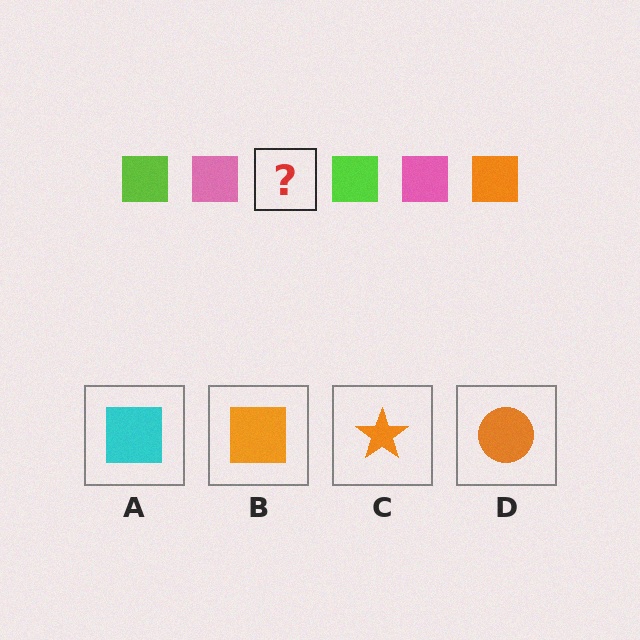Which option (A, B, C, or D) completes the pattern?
B.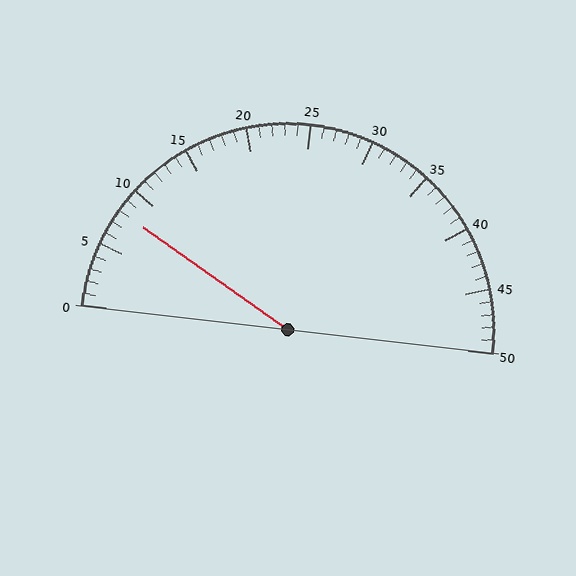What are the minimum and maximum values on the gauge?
The gauge ranges from 0 to 50.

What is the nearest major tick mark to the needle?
The nearest major tick mark is 10.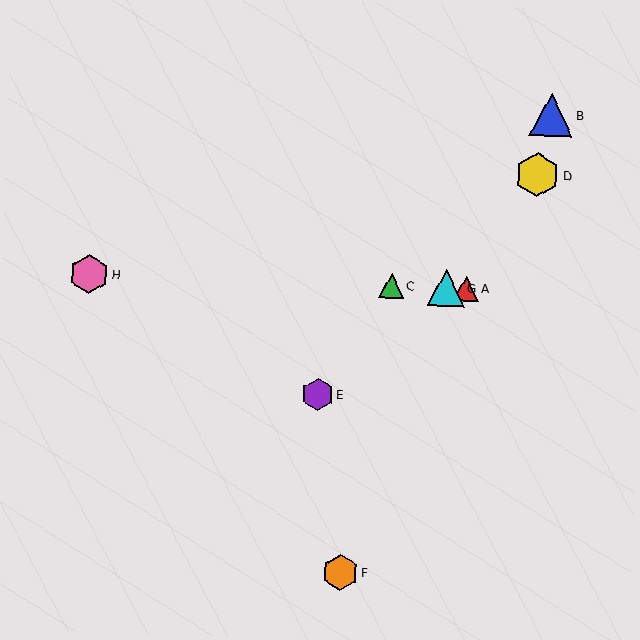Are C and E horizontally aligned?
No, C is at y≈286 and E is at y≈394.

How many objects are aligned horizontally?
4 objects (A, C, G, H) are aligned horizontally.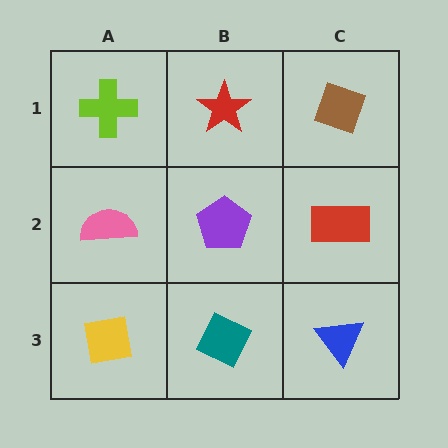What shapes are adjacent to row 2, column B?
A red star (row 1, column B), a teal diamond (row 3, column B), a pink semicircle (row 2, column A), a red rectangle (row 2, column C).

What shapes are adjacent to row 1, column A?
A pink semicircle (row 2, column A), a red star (row 1, column B).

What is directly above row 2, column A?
A lime cross.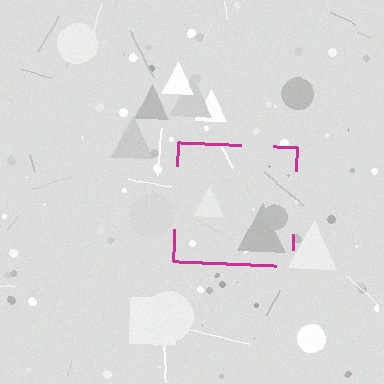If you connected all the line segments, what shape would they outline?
They would outline a square.